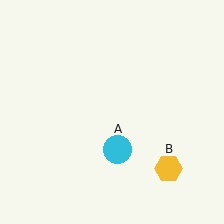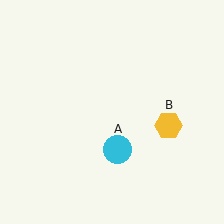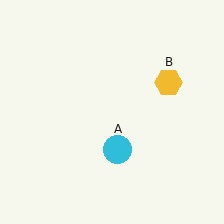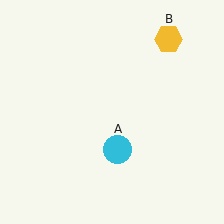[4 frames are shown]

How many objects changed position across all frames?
1 object changed position: yellow hexagon (object B).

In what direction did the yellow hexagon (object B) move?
The yellow hexagon (object B) moved up.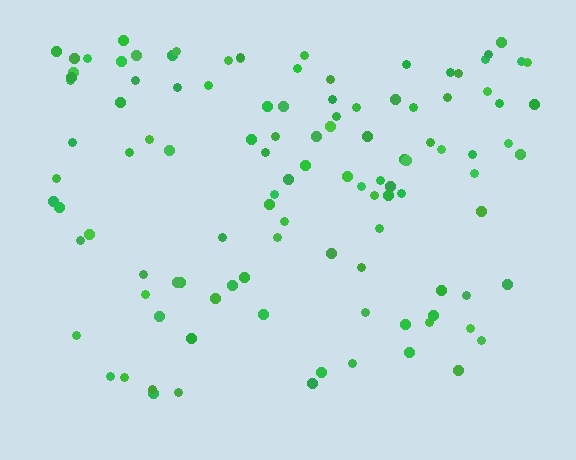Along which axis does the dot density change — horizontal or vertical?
Vertical.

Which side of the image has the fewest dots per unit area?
The bottom.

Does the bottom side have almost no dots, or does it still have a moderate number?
Still a moderate number, just noticeably fewer than the top.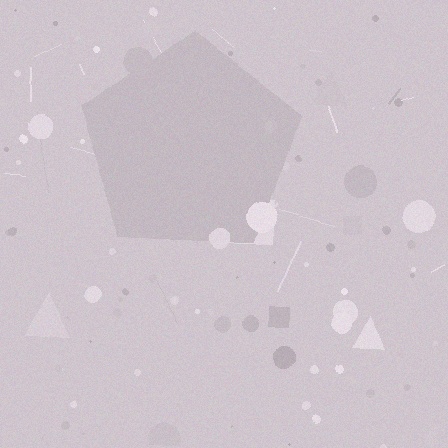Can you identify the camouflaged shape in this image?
The camouflaged shape is a pentagon.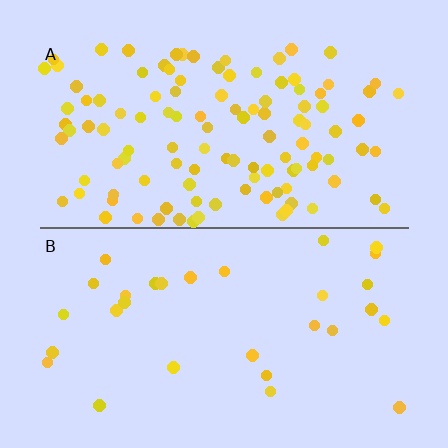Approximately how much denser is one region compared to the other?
Approximately 3.8× — region A over region B.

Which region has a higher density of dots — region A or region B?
A (the top).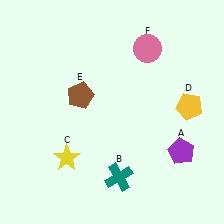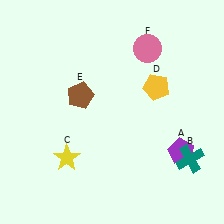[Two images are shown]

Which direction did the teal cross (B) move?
The teal cross (B) moved right.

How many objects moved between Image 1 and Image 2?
2 objects moved between the two images.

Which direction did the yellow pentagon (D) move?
The yellow pentagon (D) moved left.